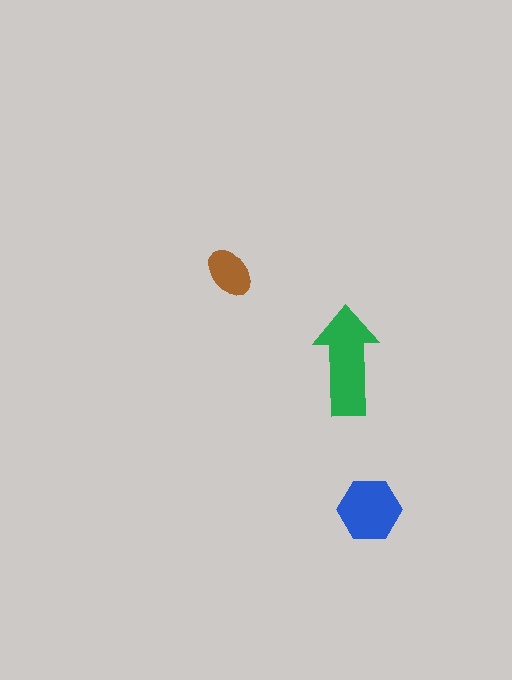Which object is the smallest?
The brown ellipse.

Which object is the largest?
The green arrow.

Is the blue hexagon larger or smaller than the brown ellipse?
Larger.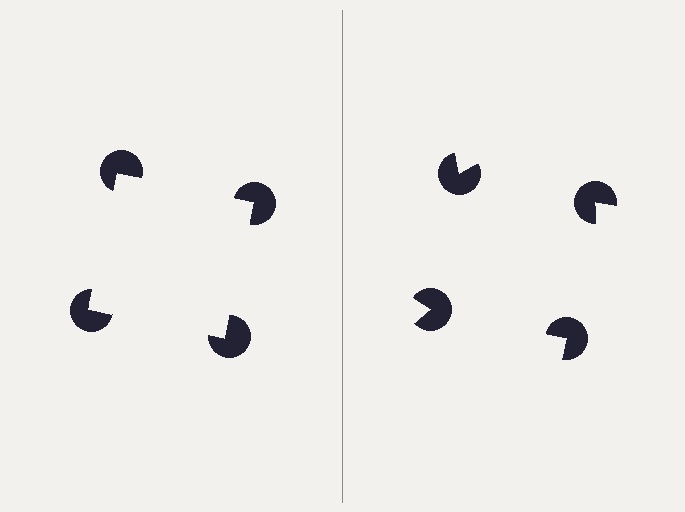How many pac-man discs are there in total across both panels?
8 — 4 on each side.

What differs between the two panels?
The pac-man discs are positioned identically on both sides; only the wedge orientations differ. On the left they align to a square; on the right they are misaligned.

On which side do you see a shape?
An illusory square appears on the left side. On the right side the wedge cuts are rotated, so no coherent shape forms.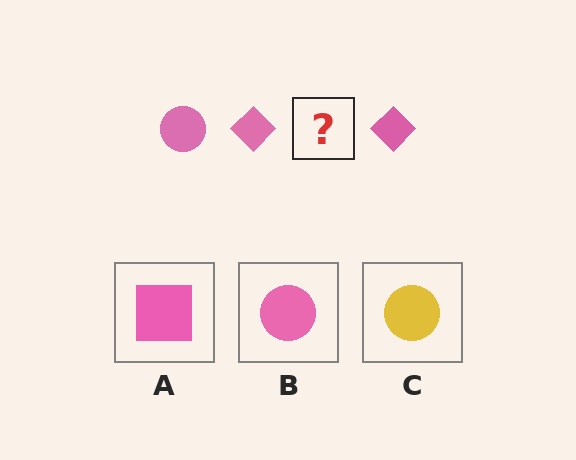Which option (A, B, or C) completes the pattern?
B.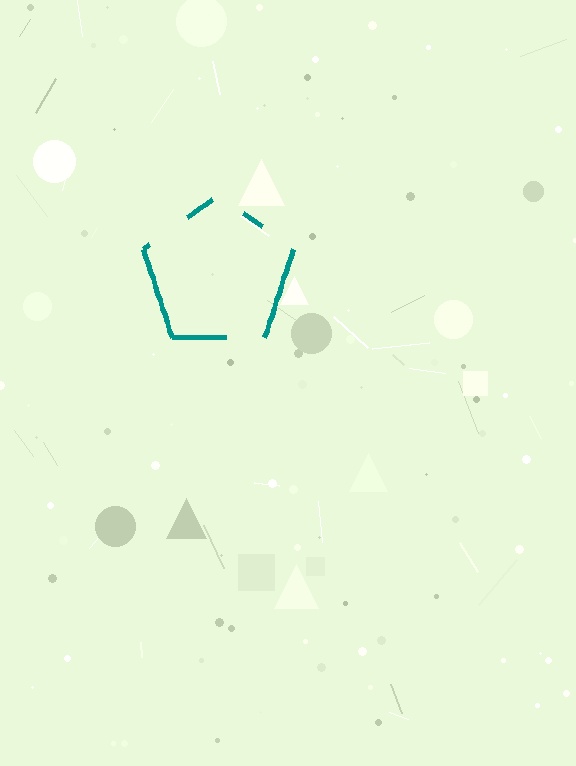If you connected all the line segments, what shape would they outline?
They would outline a pentagon.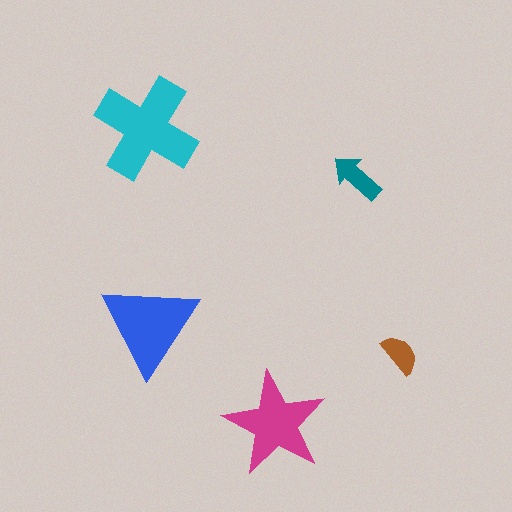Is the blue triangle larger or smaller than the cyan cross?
Smaller.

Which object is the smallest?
The brown semicircle.